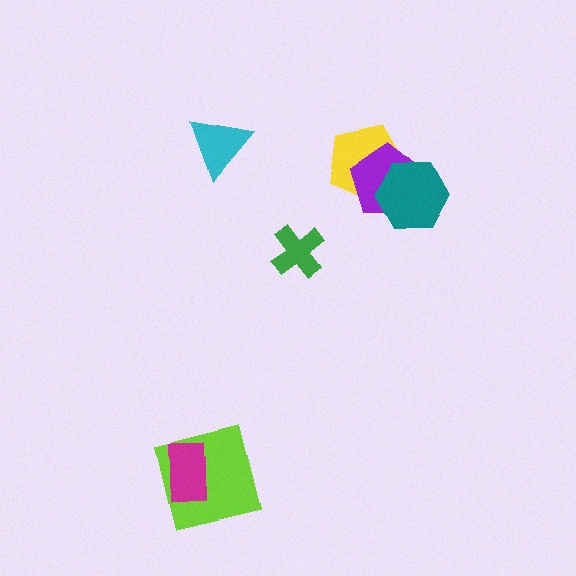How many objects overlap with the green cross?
0 objects overlap with the green cross.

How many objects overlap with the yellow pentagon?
2 objects overlap with the yellow pentagon.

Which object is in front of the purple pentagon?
The teal hexagon is in front of the purple pentagon.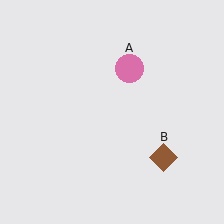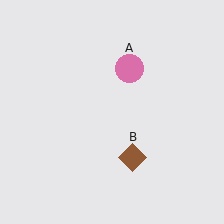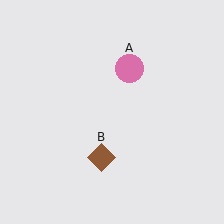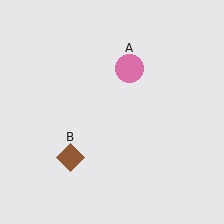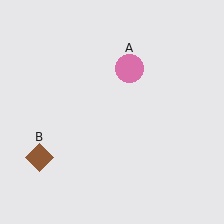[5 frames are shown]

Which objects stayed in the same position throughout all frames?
Pink circle (object A) remained stationary.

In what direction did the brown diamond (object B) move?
The brown diamond (object B) moved left.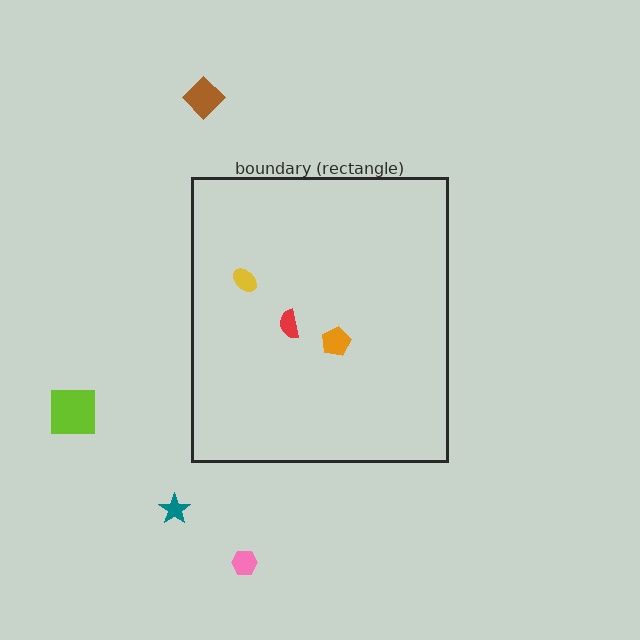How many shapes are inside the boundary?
3 inside, 4 outside.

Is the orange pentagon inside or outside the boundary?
Inside.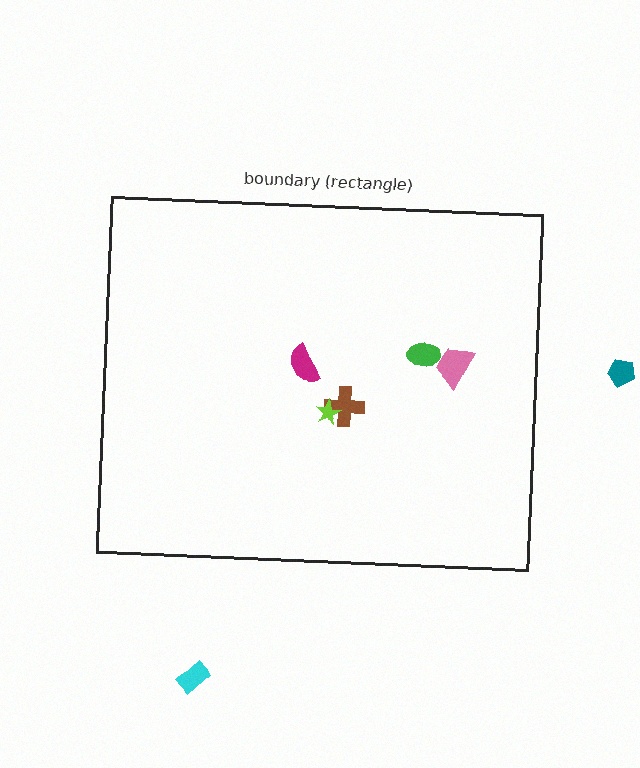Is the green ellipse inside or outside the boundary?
Inside.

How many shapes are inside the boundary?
5 inside, 2 outside.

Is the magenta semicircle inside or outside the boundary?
Inside.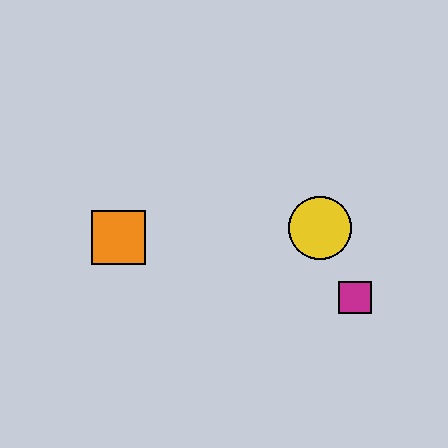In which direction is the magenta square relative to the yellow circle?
The magenta square is below the yellow circle.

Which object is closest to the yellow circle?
The magenta square is closest to the yellow circle.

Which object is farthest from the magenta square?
The orange square is farthest from the magenta square.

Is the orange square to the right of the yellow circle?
No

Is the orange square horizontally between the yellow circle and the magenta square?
No